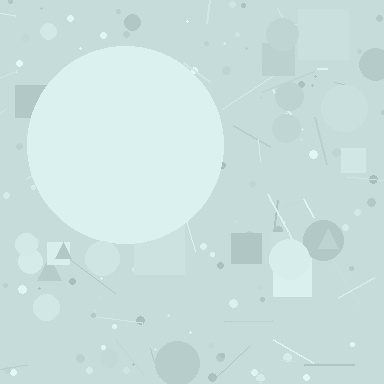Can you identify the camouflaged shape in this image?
The camouflaged shape is a circle.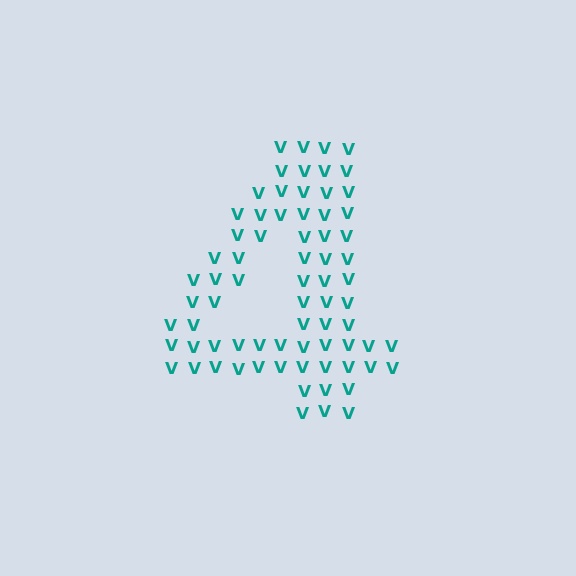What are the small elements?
The small elements are letter V's.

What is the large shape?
The large shape is the digit 4.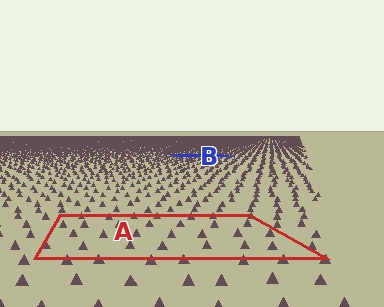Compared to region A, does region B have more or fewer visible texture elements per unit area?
Region B has more texture elements per unit area — they are packed more densely because it is farther away.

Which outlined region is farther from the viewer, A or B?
Region B is farther from the viewer — the texture elements inside it appear smaller and more densely packed.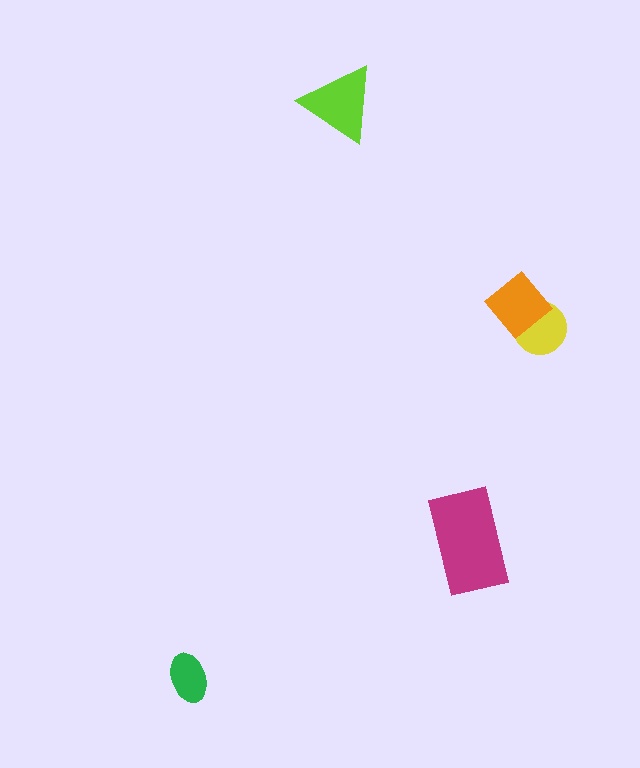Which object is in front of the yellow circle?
The orange diamond is in front of the yellow circle.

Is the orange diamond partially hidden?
No, no other shape covers it.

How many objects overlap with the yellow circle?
1 object overlaps with the yellow circle.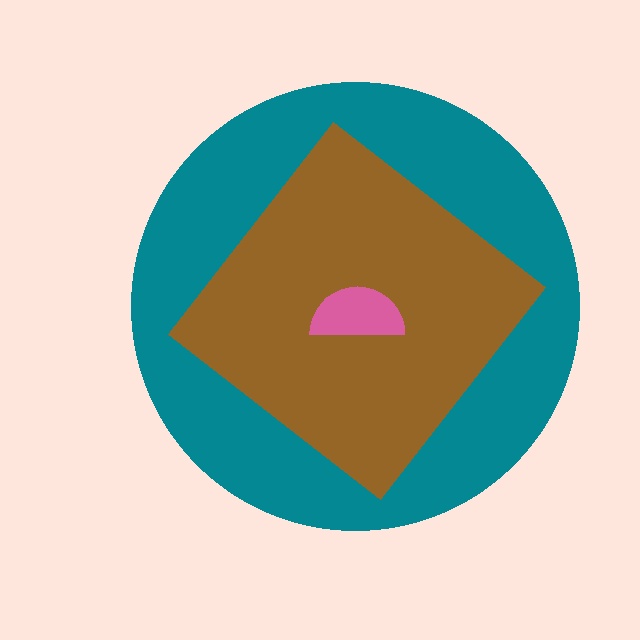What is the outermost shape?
The teal circle.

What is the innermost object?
The pink semicircle.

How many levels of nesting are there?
3.